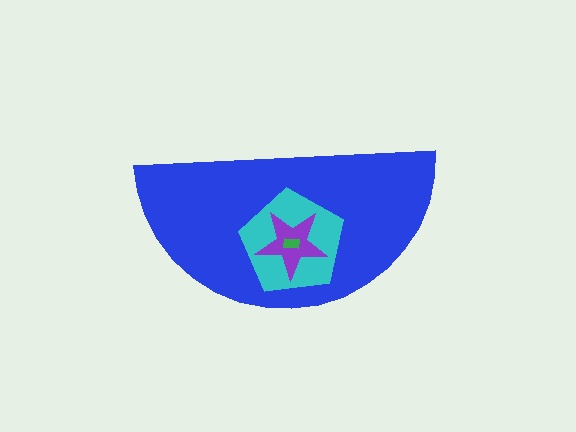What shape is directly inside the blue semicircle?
The cyan pentagon.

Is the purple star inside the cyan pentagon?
Yes.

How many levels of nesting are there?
4.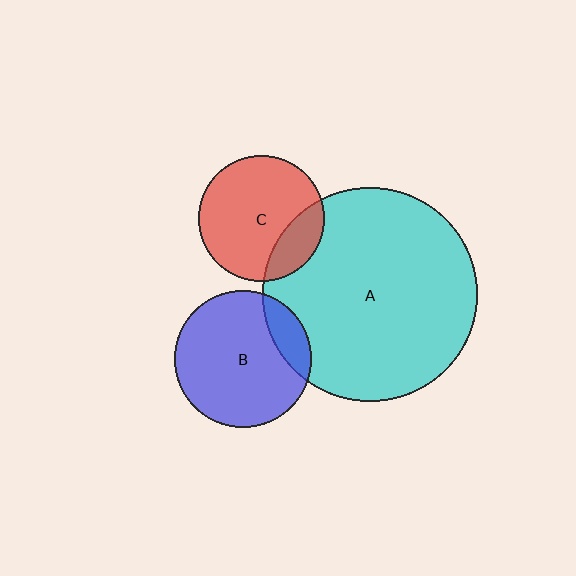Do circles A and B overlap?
Yes.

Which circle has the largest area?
Circle A (cyan).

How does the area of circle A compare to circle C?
Approximately 2.9 times.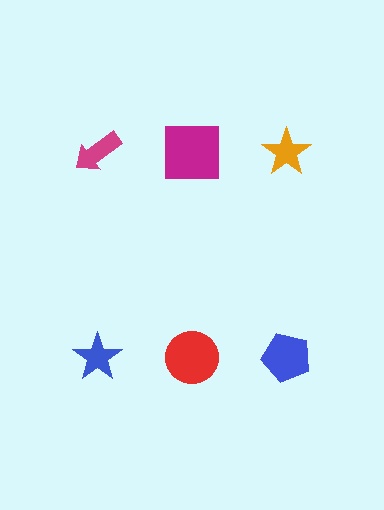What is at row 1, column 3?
An orange star.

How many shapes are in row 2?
3 shapes.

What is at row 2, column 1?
A blue star.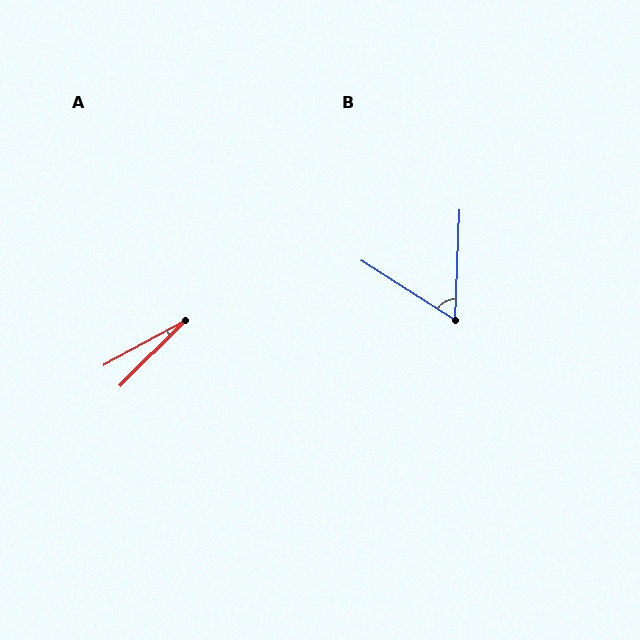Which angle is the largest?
B, at approximately 60 degrees.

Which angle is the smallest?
A, at approximately 17 degrees.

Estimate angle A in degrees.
Approximately 17 degrees.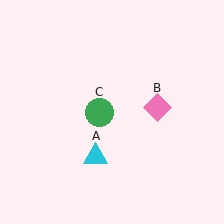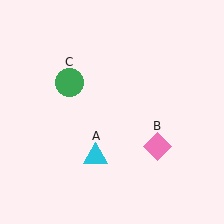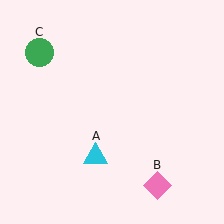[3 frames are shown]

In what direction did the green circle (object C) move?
The green circle (object C) moved up and to the left.